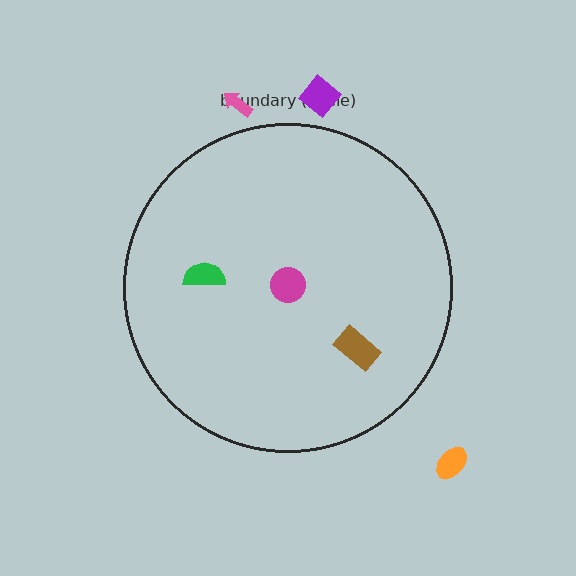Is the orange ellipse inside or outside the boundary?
Outside.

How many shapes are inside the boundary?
3 inside, 3 outside.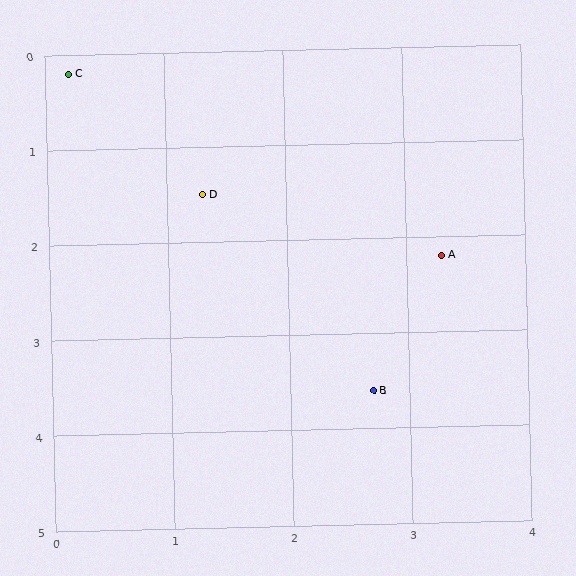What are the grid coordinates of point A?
Point A is at approximately (3.3, 2.2).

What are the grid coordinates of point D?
Point D is at approximately (1.3, 1.5).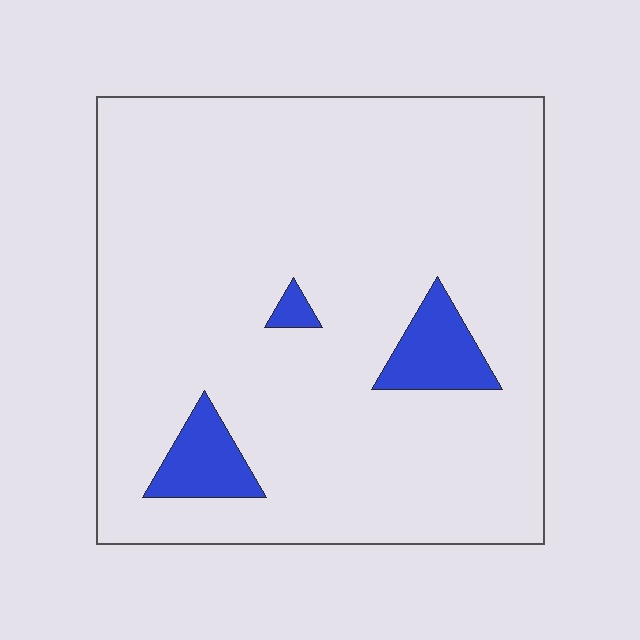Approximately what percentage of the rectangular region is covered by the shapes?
Approximately 10%.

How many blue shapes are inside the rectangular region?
3.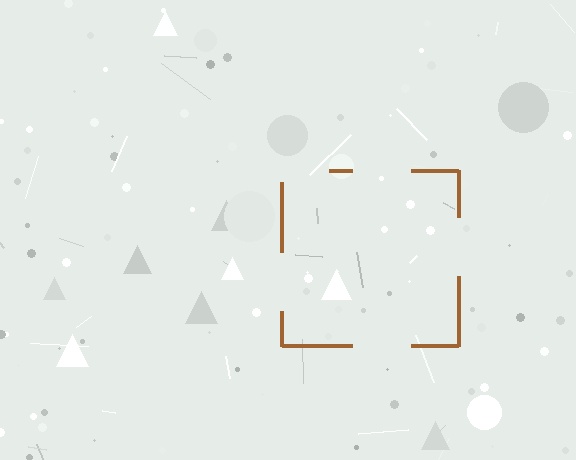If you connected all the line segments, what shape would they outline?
They would outline a square.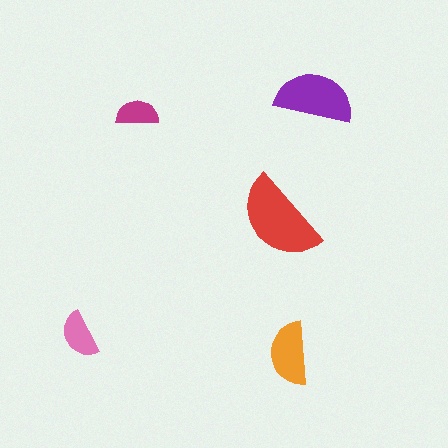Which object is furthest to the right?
The purple semicircle is rightmost.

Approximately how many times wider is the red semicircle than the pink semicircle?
About 2 times wider.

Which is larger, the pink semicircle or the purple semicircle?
The purple one.